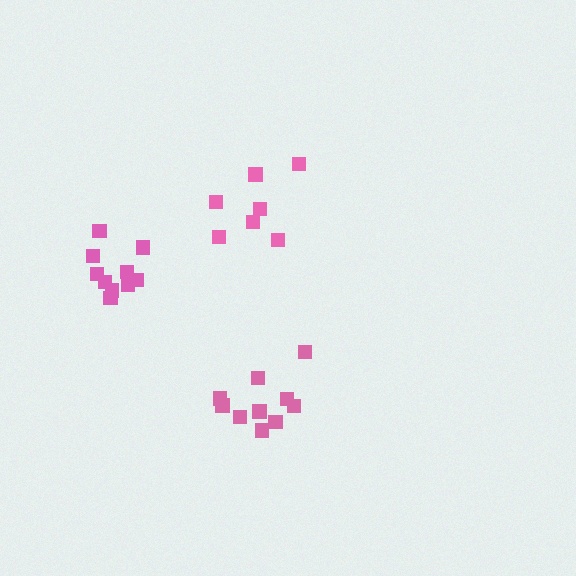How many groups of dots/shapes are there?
There are 3 groups.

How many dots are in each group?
Group 1: 7 dots, Group 2: 10 dots, Group 3: 10 dots (27 total).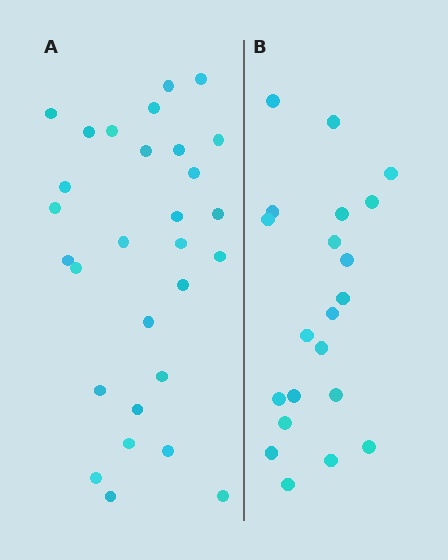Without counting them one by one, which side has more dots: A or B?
Region A (the left region) has more dots.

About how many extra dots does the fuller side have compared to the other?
Region A has roughly 8 or so more dots than region B.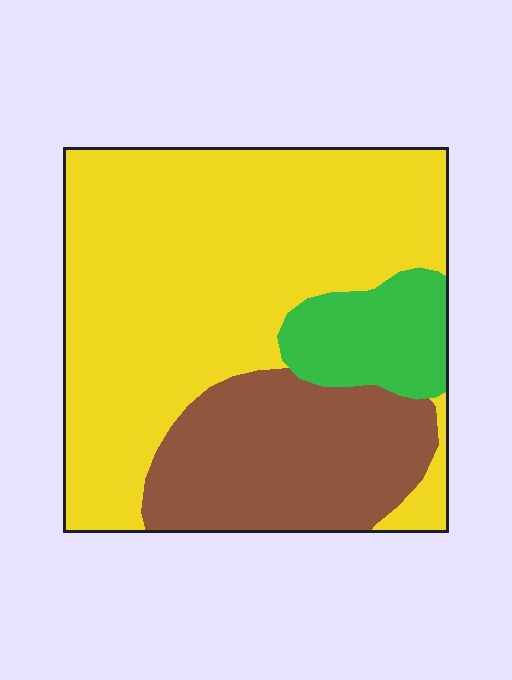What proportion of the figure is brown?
Brown covers around 25% of the figure.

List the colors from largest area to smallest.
From largest to smallest: yellow, brown, green.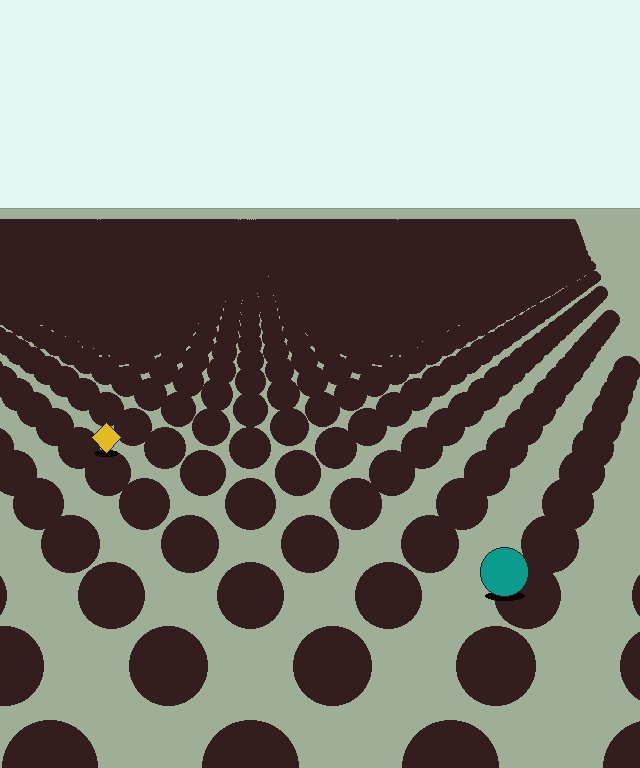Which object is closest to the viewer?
The teal circle is closest. The texture marks near it are larger and more spread out.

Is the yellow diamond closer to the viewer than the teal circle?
No. The teal circle is closer — you can tell from the texture gradient: the ground texture is coarser near it.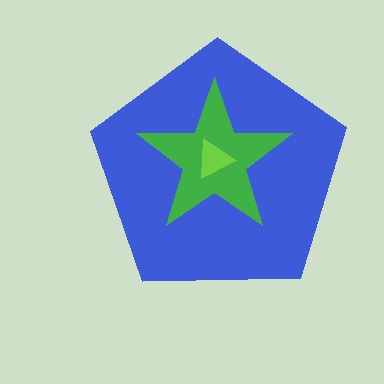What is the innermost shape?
The lime triangle.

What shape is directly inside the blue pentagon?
The green star.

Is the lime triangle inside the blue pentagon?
Yes.